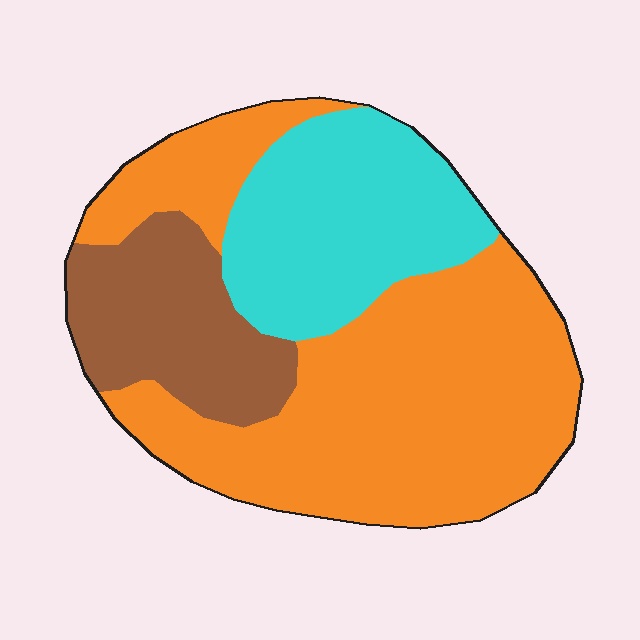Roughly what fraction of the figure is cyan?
Cyan covers 25% of the figure.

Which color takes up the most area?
Orange, at roughly 55%.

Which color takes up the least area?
Brown, at roughly 20%.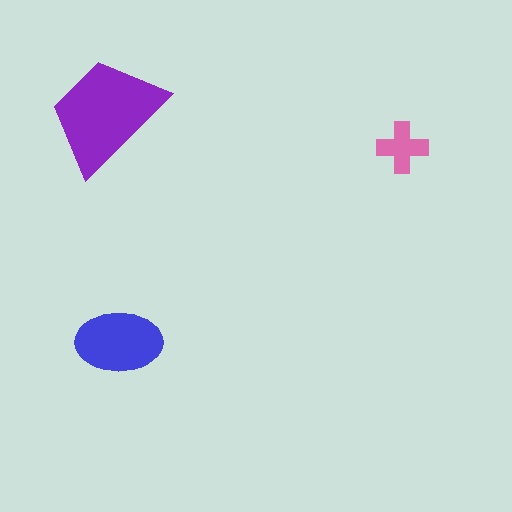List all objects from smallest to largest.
The pink cross, the blue ellipse, the purple trapezoid.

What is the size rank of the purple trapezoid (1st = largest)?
1st.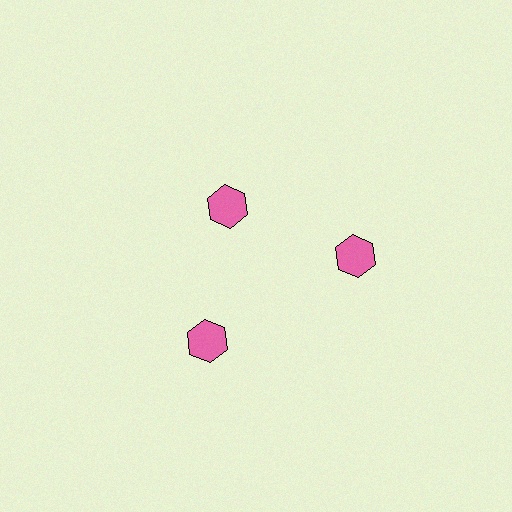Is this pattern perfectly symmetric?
No. The 3 pink hexagons are arranged in a ring, but one element near the 11 o'clock position is pulled inward toward the center, breaking the 3-fold rotational symmetry.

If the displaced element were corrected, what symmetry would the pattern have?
It would have 3-fold rotational symmetry — the pattern would map onto itself every 120 degrees.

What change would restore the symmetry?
The symmetry would be restored by moving it outward, back onto the ring so that all 3 hexagons sit at equal angles and equal distance from the center.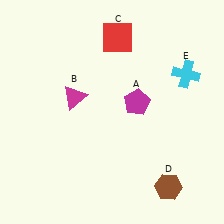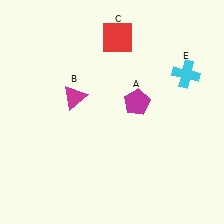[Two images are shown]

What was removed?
The brown hexagon (D) was removed in Image 2.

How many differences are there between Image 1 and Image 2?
There is 1 difference between the two images.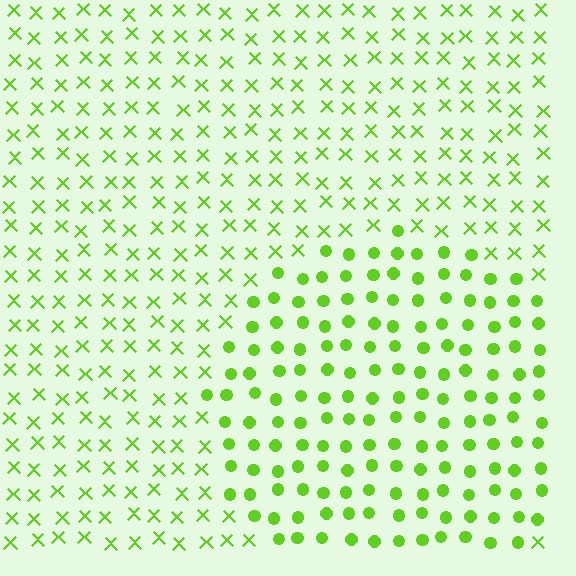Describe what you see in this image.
The image is filled with small lime elements arranged in a uniform grid. A circle-shaped region contains circles, while the surrounding area contains X marks. The boundary is defined purely by the change in element shape.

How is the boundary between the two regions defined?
The boundary is defined by a change in element shape: circles inside vs. X marks outside. All elements share the same color and spacing.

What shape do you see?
I see a circle.